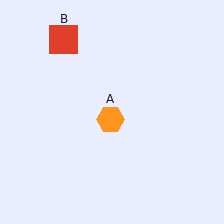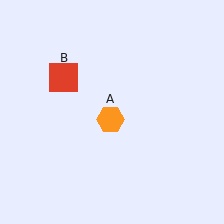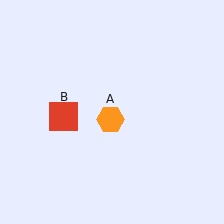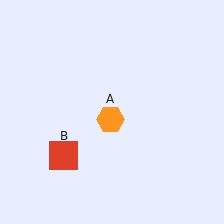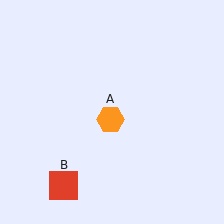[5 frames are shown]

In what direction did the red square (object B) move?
The red square (object B) moved down.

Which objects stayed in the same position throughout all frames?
Orange hexagon (object A) remained stationary.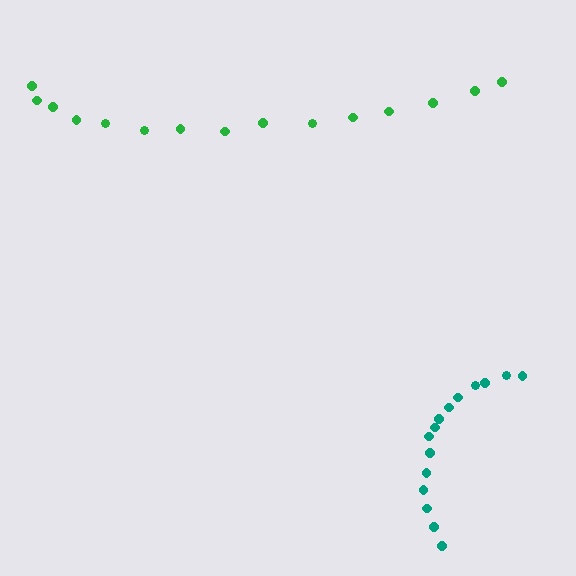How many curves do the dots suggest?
There are 2 distinct paths.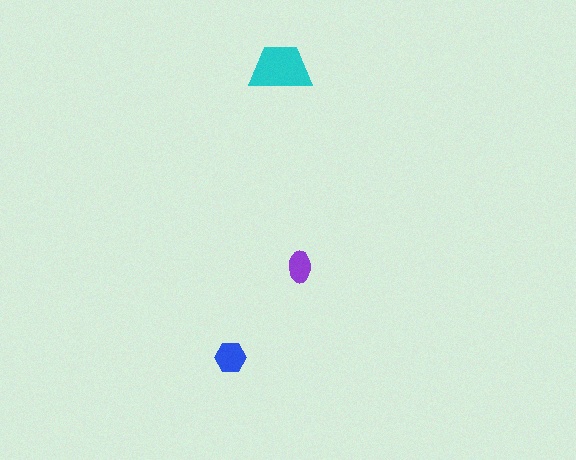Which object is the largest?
The cyan trapezoid.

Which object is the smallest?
The purple ellipse.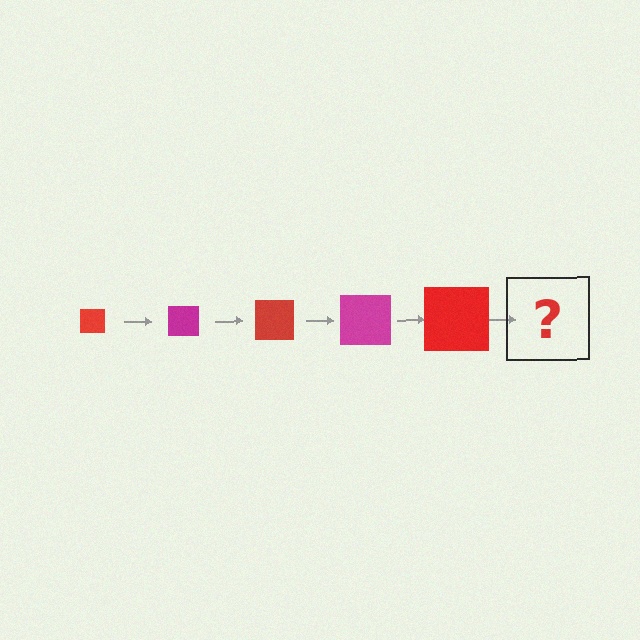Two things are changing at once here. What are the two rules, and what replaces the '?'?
The two rules are that the square grows larger each step and the color cycles through red and magenta. The '?' should be a magenta square, larger than the previous one.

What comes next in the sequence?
The next element should be a magenta square, larger than the previous one.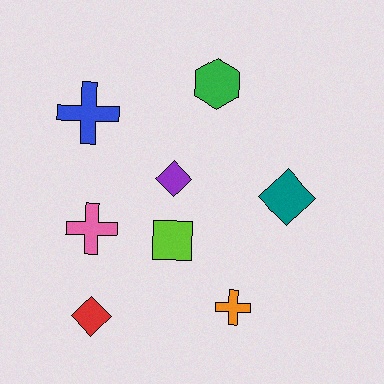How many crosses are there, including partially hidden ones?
There are 3 crosses.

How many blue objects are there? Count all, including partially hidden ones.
There is 1 blue object.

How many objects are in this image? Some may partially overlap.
There are 8 objects.